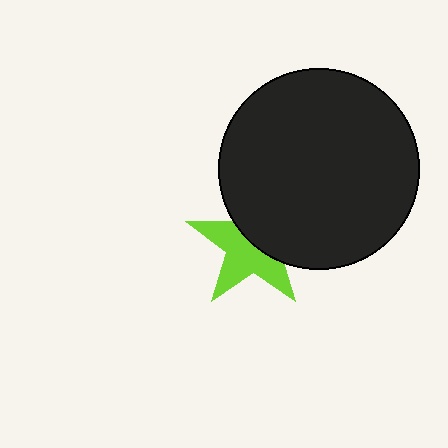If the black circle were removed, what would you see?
You would see the complete lime star.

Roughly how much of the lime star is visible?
About half of it is visible (roughly 55%).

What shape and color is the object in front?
The object in front is a black circle.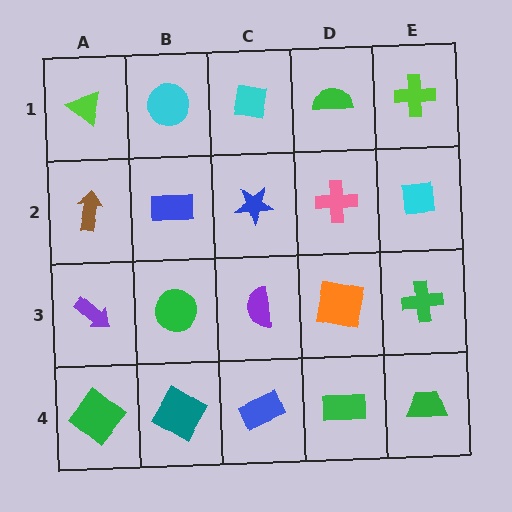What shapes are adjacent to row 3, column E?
A cyan square (row 2, column E), a green trapezoid (row 4, column E), an orange square (row 3, column D).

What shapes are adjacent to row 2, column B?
A cyan circle (row 1, column B), a green circle (row 3, column B), a brown arrow (row 2, column A), a blue star (row 2, column C).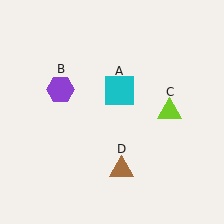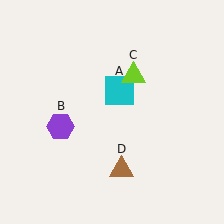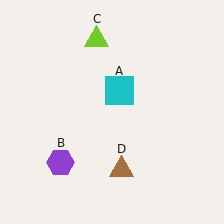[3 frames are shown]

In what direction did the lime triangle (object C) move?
The lime triangle (object C) moved up and to the left.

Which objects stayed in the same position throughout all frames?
Cyan square (object A) and brown triangle (object D) remained stationary.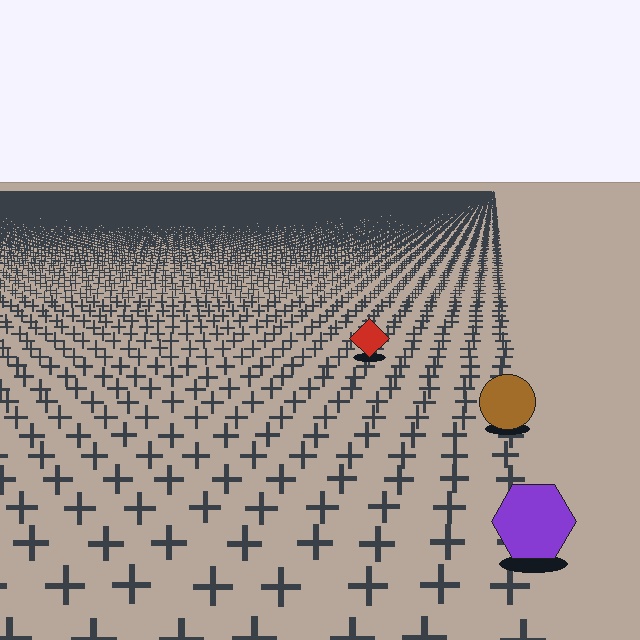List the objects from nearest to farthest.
From nearest to farthest: the purple hexagon, the brown circle, the red diamond.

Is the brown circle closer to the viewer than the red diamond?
Yes. The brown circle is closer — you can tell from the texture gradient: the ground texture is coarser near it.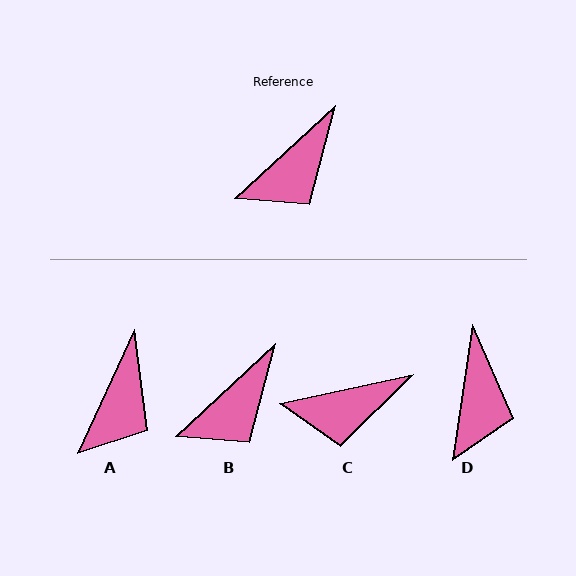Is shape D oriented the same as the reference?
No, it is off by about 38 degrees.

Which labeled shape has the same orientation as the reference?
B.